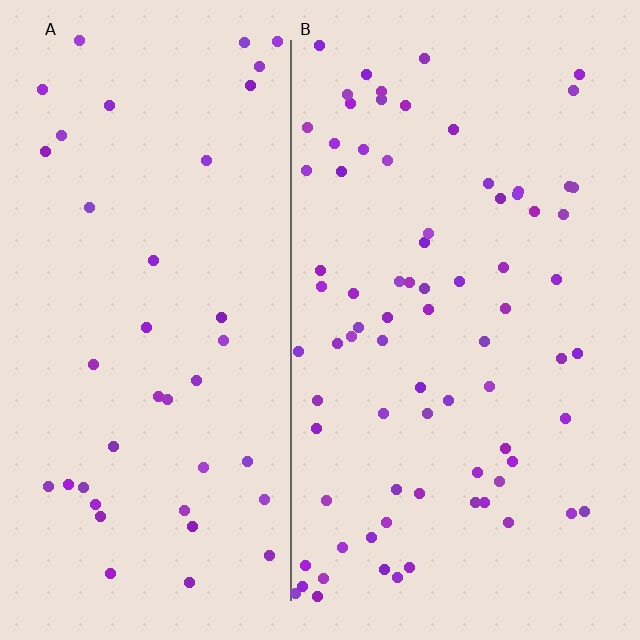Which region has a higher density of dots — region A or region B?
B (the right).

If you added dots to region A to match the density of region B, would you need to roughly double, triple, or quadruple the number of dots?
Approximately double.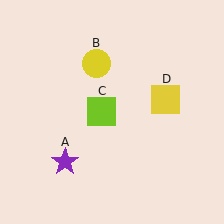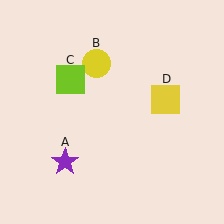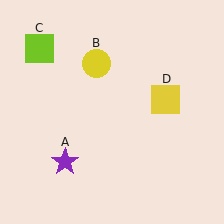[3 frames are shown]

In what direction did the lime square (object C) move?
The lime square (object C) moved up and to the left.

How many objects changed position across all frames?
1 object changed position: lime square (object C).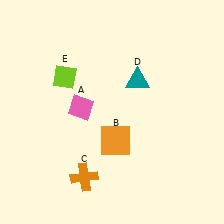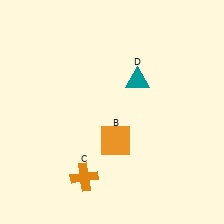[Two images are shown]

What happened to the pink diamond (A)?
The pink diamond (A) was removed in Image 2. It was in the top-left area of Image 1.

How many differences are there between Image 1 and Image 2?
There are 2 differences between the two images.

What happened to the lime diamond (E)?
The lime diamond (E) was removed in Image 2. It was in the top-left area of Image 1.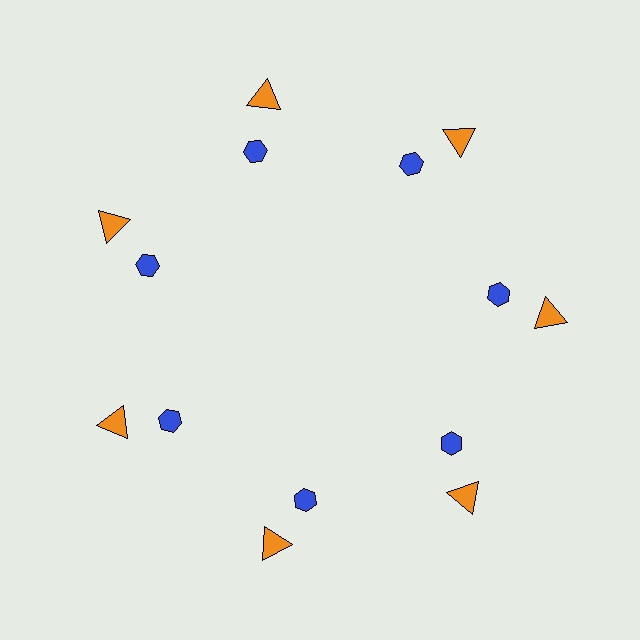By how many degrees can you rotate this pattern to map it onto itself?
The pattern maps onto itself every 51 degrees of rotation.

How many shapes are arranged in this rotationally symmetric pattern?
There are 14 shapes, arranged in 7 groups of 2.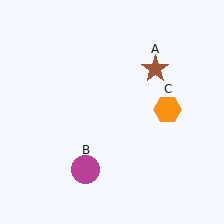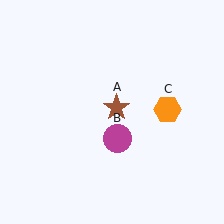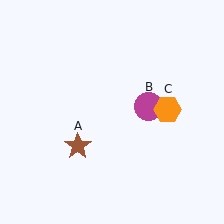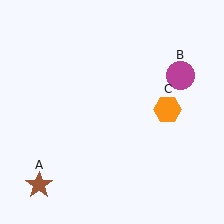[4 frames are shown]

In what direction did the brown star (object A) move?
The brown star (object A) moved down and to the left.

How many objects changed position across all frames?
2 objects changed position: brown star (object A), magenta circle (object B).